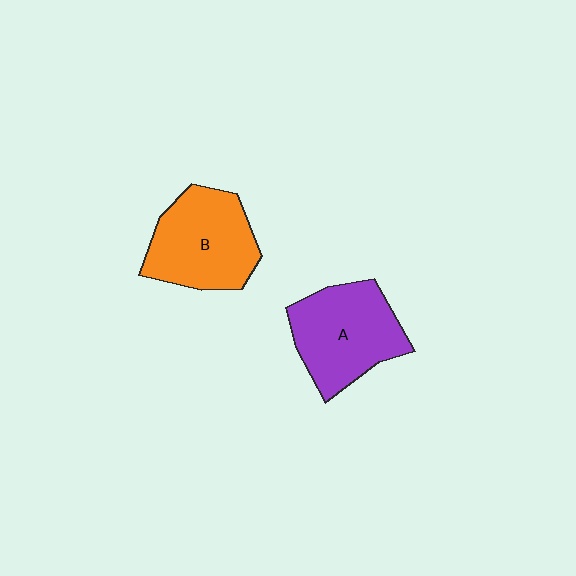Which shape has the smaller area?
Shape B (orange).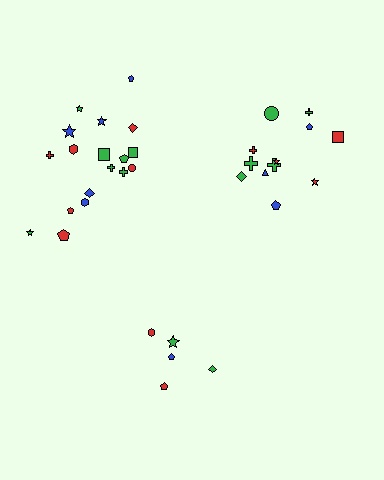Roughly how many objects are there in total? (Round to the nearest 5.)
Roughly 35 objects in total.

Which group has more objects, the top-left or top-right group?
The top-left group.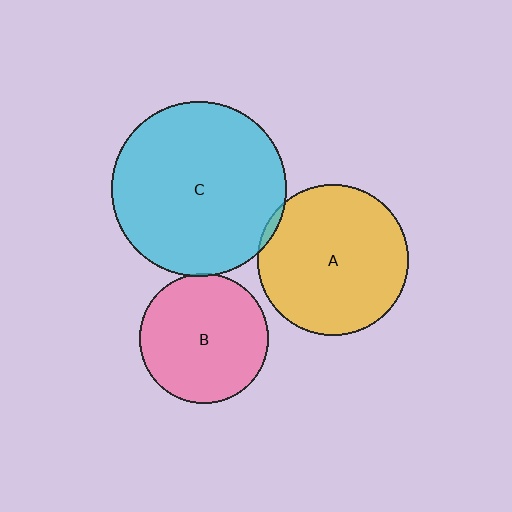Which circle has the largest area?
Circle C (cyan).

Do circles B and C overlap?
Yes.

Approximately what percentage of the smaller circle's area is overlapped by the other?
Approximately 5%.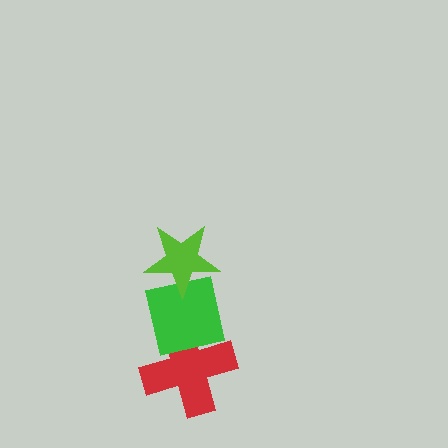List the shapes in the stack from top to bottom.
From top to bottom: the lime star, the green square, the red cross.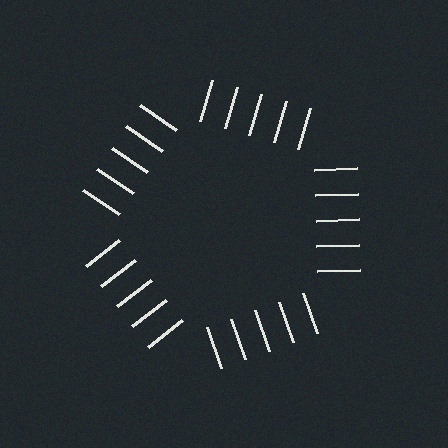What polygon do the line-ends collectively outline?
An illusory pentagon — the line segments terminate on its edges but no continuous stroke is drawn.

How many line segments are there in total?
25 — 5 along each of the 5 edges.